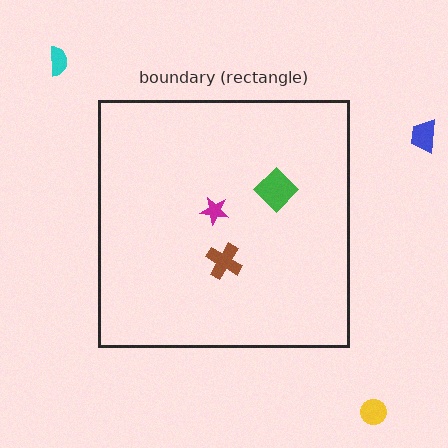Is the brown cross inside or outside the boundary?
Inside.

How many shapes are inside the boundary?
3 inside, 3 outside.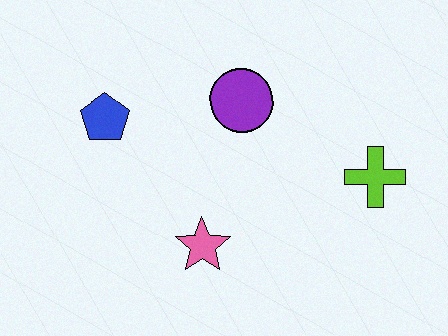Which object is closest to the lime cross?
The purple circle is closest to the lime cross.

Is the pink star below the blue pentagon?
Yes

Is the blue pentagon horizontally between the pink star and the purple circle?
No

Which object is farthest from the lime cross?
The blue pentagon is farthest from the lime cross.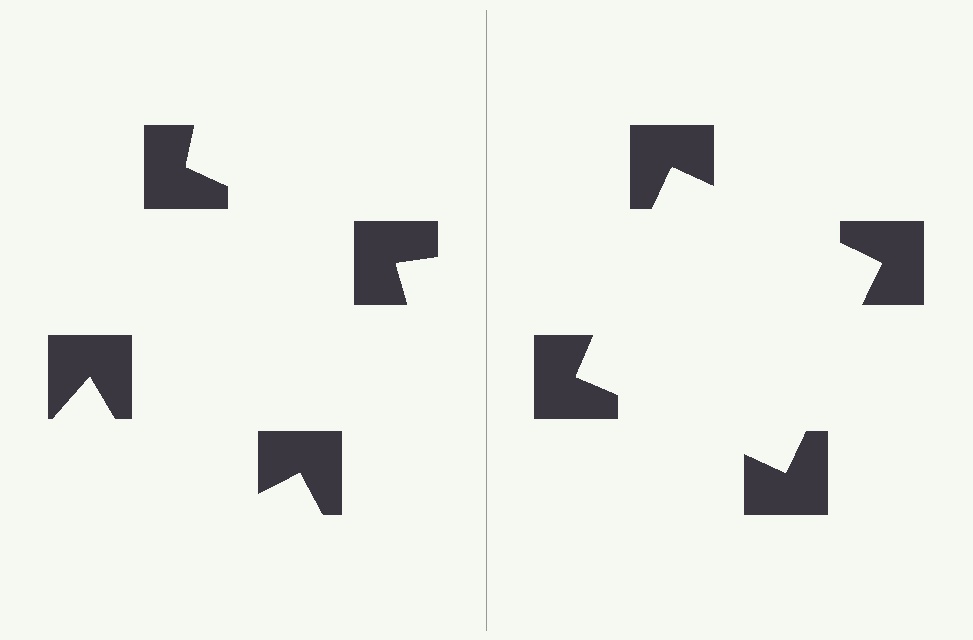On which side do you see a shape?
An illusory square appears on the right side. On the left side the wedge cuts are rotated, so no coherent shape forms.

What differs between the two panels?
The notched squares are positioned identically on both sides; only the wedge orientations differ. On the right they align to a square; on the left they are misaligned.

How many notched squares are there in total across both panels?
8 — 4 on each side.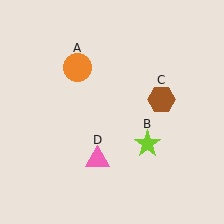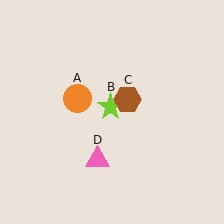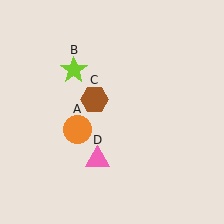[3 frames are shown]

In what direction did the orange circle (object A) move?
The orange circle (object A) moved down.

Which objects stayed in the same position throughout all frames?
Pink triangle (object D) remained stationary.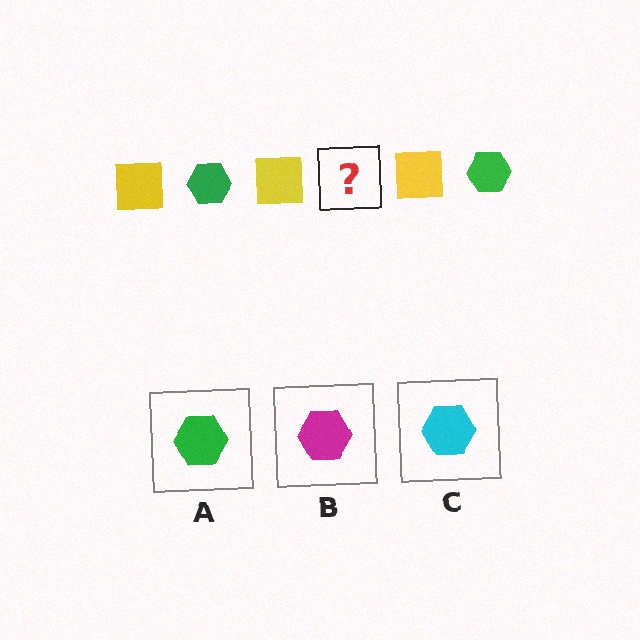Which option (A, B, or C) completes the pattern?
A.